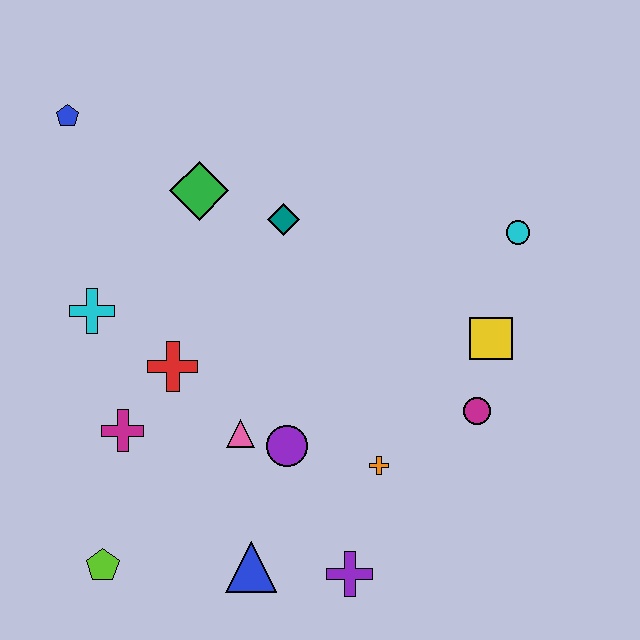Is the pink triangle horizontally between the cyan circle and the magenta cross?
Yes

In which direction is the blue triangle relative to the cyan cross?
The blue triangle is below the cyan cross.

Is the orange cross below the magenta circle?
Yes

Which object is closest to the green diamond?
The teal diamond is closest to the green diamond.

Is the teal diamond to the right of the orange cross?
No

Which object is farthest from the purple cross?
The blue pentagon is farthest from the purple cross.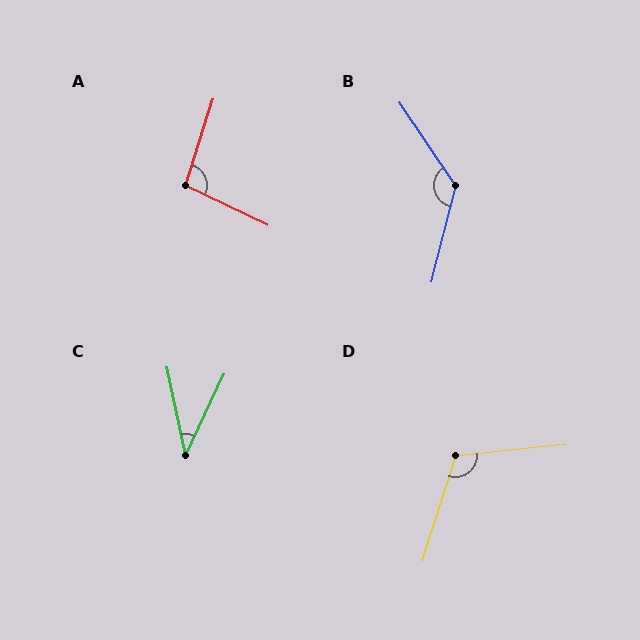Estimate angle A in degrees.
Approximately 98 degrees.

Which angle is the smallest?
C, at approximately 37 degrees.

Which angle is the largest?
B, at approximately 132 degrees.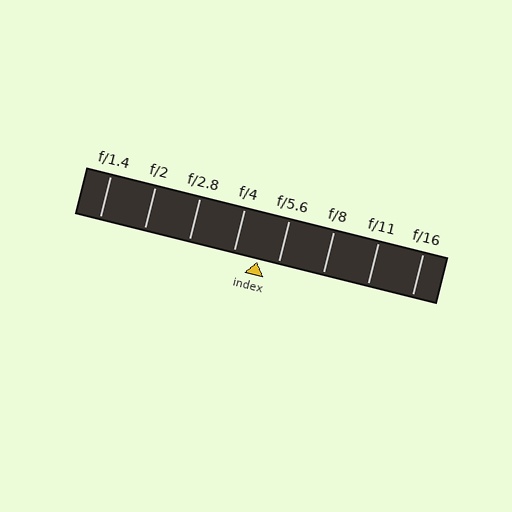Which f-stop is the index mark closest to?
The index mark is closest to f/5.6.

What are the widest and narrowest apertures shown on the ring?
The widest aperture shown is f/1.4 and the narrowest is f/16.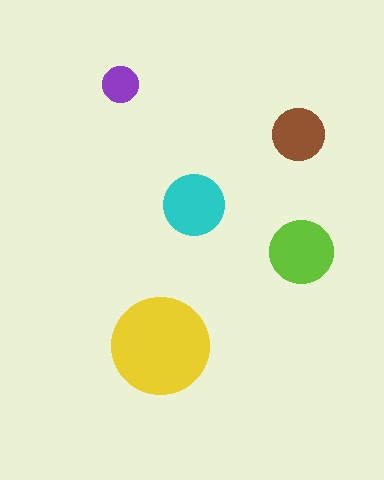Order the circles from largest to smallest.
the yellow one, the lime one, the cyan one, the brown one, the purple one.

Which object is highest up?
The purple circle is topmost.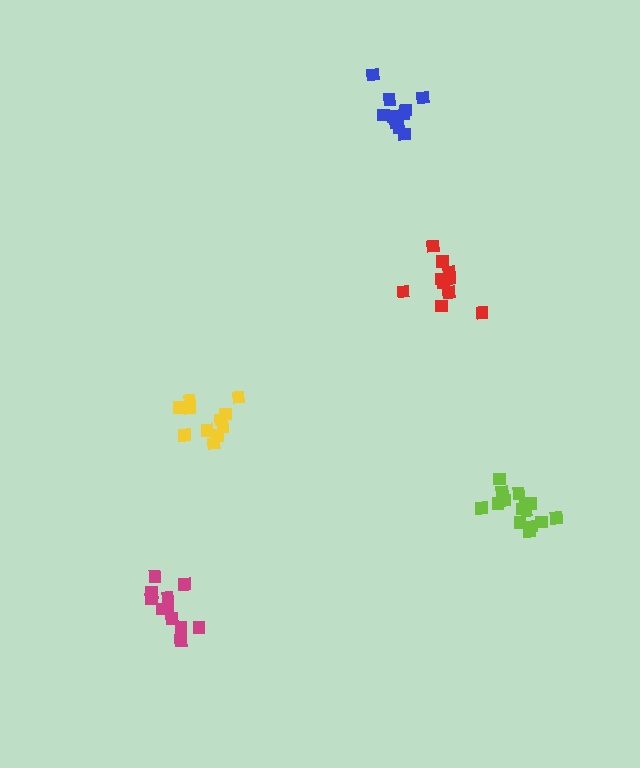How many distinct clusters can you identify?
There are 5 distinct clusters.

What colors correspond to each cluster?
The clusters are colored: red, lime, yellow, magenta, blue.